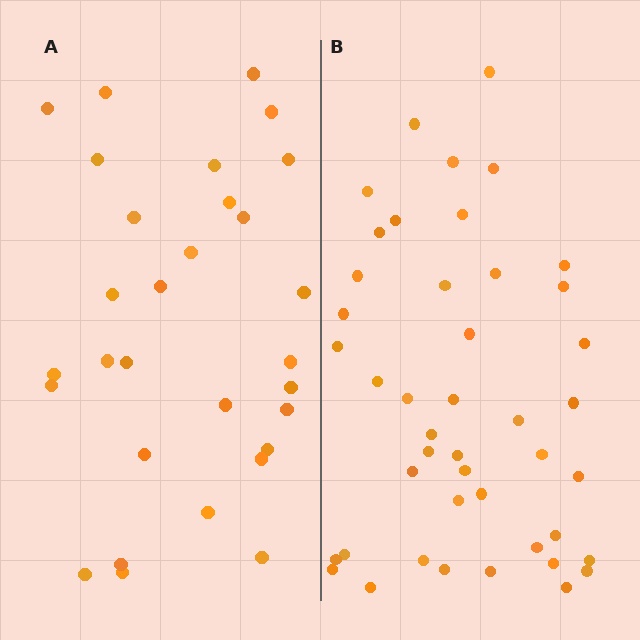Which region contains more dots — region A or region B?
Region B (the right region) has more dots.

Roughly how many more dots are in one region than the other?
Region B has approximately 15 more dots than region A.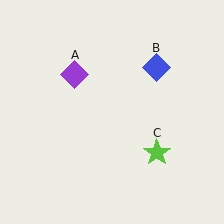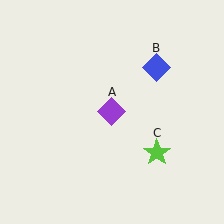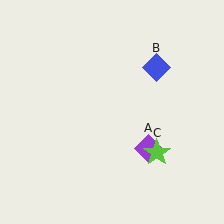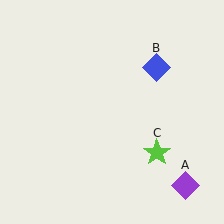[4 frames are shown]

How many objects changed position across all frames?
1 object changed position: purple diamond (object A).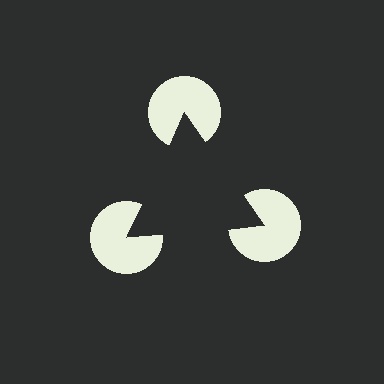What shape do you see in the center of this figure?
An illusory triangle — its edges are inferred from the aligned wedge cuts in the pac-man discs, not physically drawn.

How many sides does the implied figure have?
3 sides.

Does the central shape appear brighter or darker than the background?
It typically appears slightly darker than the background, even though no actual brightness change is drawn.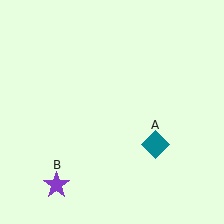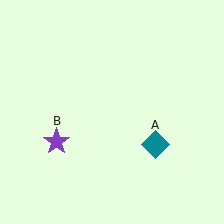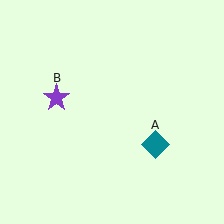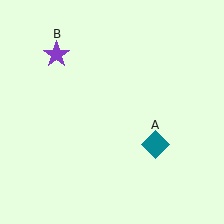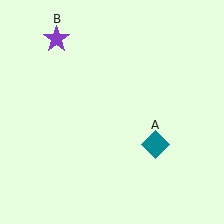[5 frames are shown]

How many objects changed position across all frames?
1 object changed position: purple star (object B).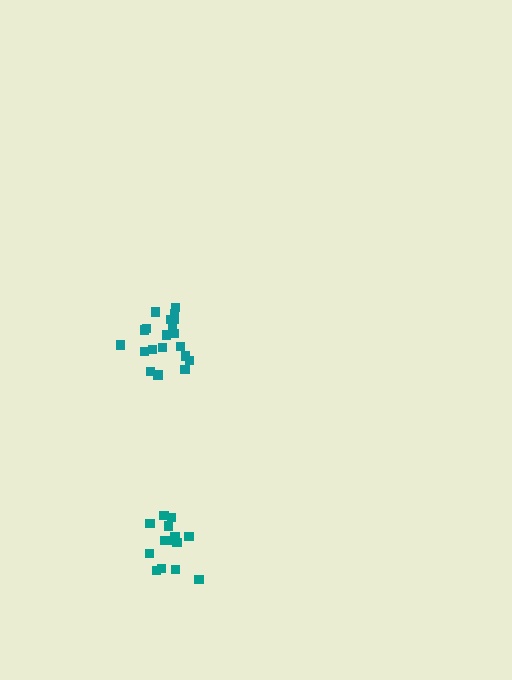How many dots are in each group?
Group 1: 20 dots, Group 2: 14 dots (34 total).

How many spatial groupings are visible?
There are 2 spatial groupings.